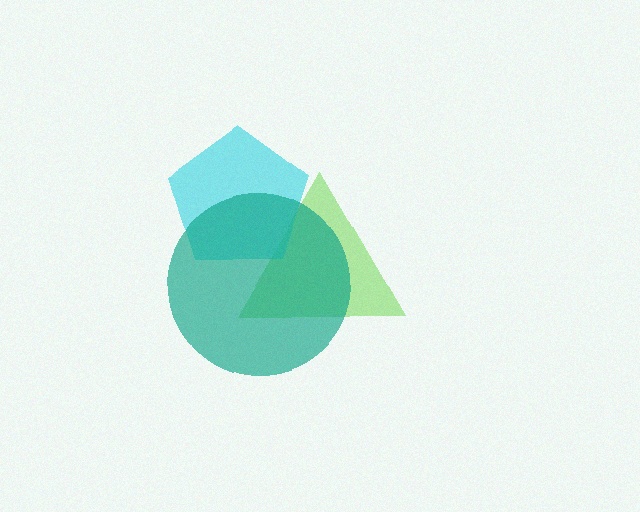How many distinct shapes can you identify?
There are 3 distinct shapes: a lime triangle, a cyan pentagon, a teal circle.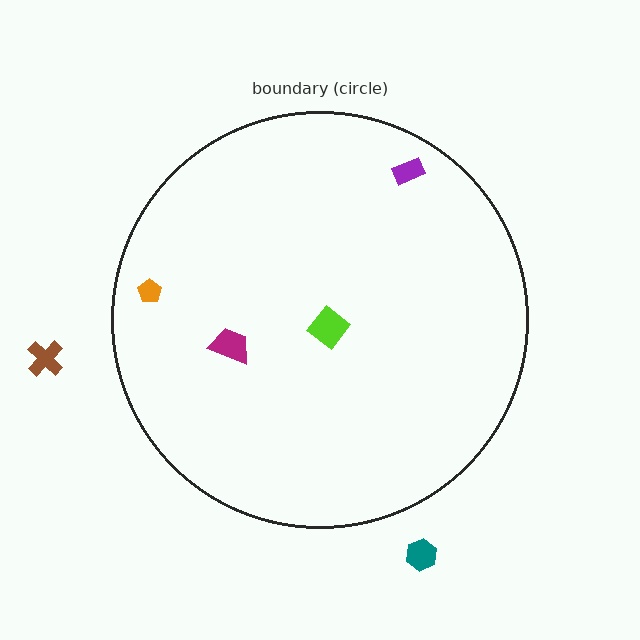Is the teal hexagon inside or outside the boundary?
Outside.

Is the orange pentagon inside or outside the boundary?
Inside.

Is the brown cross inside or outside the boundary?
Outside.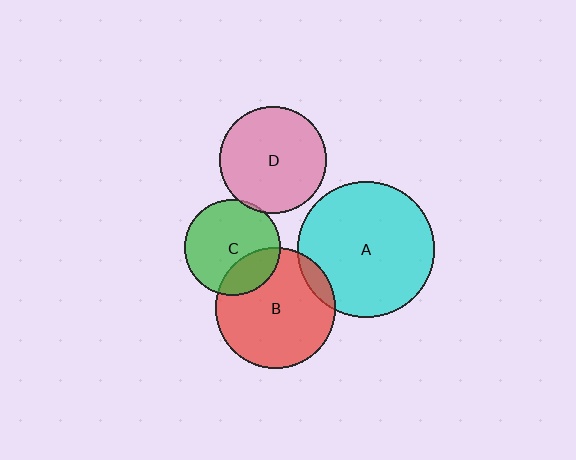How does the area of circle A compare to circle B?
Approximately 1.3 times.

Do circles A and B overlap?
Yes.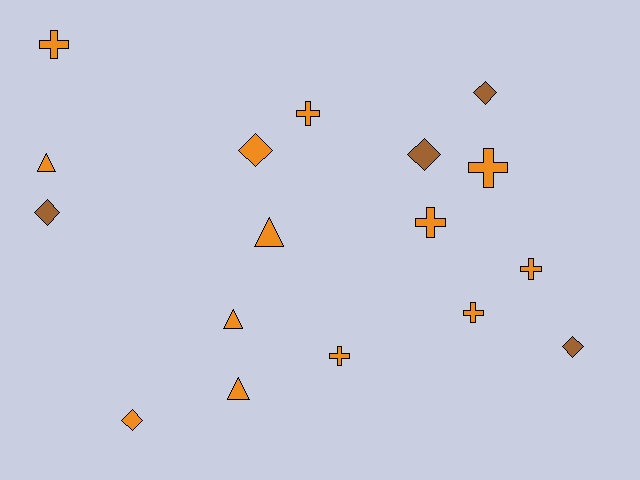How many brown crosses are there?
There are no brown crosses.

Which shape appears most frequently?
Cross, with 7 objects.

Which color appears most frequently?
Orange, with 13 objects.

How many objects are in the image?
There are 17 objects.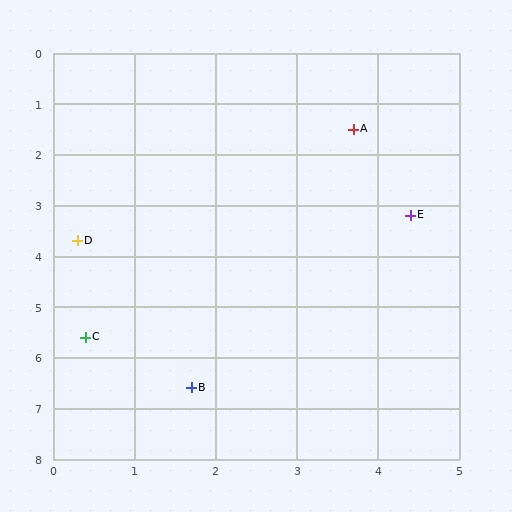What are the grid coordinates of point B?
Point B is at approximately (1.7, 6.6).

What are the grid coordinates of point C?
Point C is at approximately (0.4, 5.6).